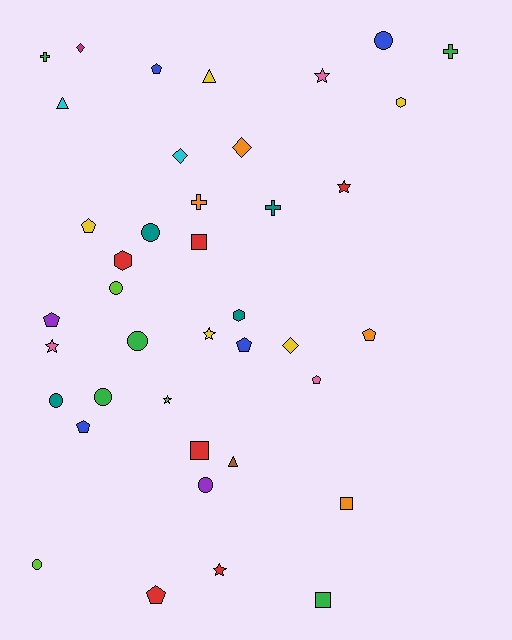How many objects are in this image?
There are 40 objects.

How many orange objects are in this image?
There are 4 orange objects.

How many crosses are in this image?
There are 4 crosses.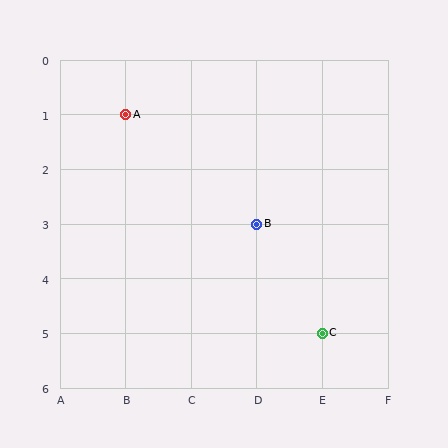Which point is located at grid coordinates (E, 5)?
Point C is at (E, 5).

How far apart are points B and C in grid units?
Points B and C are 1 column and 2 rows apart (about 2.2 grid units diagonally).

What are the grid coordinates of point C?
Point C is at grid coordinates (E, 5).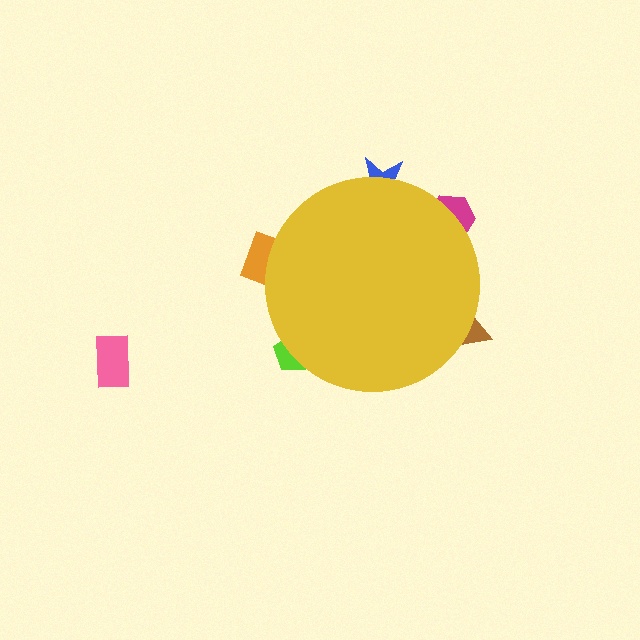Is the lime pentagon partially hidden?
Yes, the lime pentagon is partially hidden behind the yellow circle.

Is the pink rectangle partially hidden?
No, the pink rectangle is fully visible.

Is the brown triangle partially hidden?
Yes, the brown triangle is partially hidden behind the yellow circle.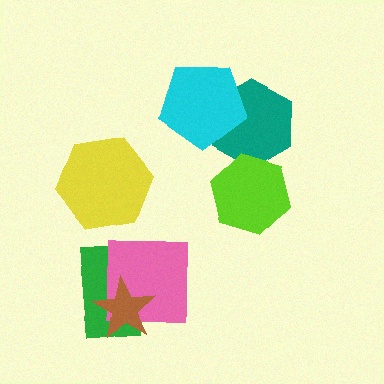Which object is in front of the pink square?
The brown star is in front of the pink square.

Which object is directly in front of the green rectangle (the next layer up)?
The pink square is directly in front of the green rectangle.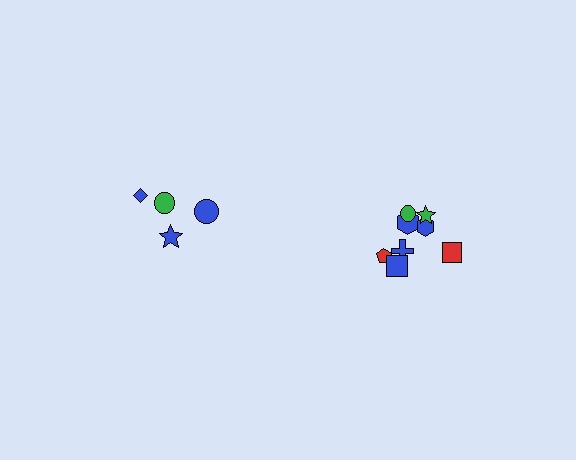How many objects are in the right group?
There are 8 objects.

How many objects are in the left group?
There are 4 objects.